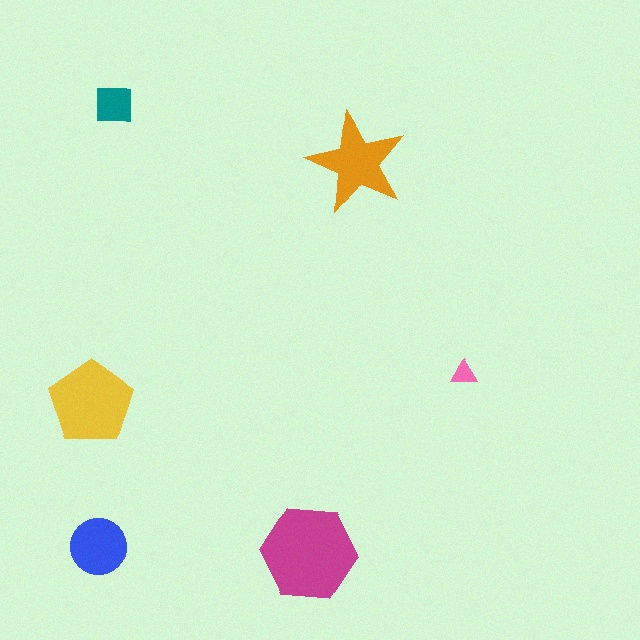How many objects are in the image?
There are 6 objects in the image.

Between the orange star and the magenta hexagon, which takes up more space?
The magenta hexagon.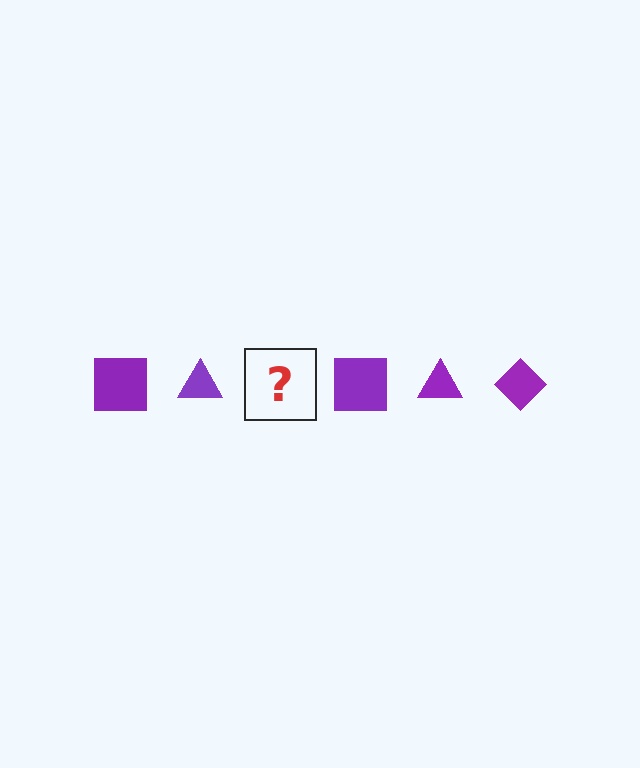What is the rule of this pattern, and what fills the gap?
The rule is that the pattern cycles through square, triangle, diamond shapes in purple. The gap should be filled with a purple diamond.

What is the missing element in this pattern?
The missing element is a purple diamond.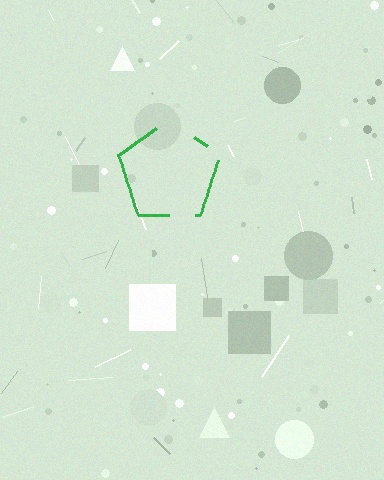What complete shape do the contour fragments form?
The contour fragments form a pentagon.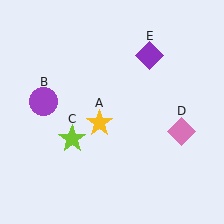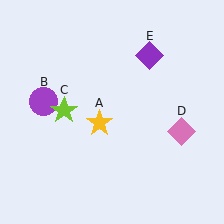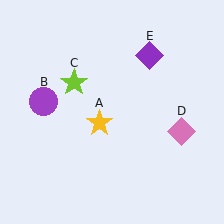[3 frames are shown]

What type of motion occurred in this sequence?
The lime star (object C) rotated clockwise around the center of the scene.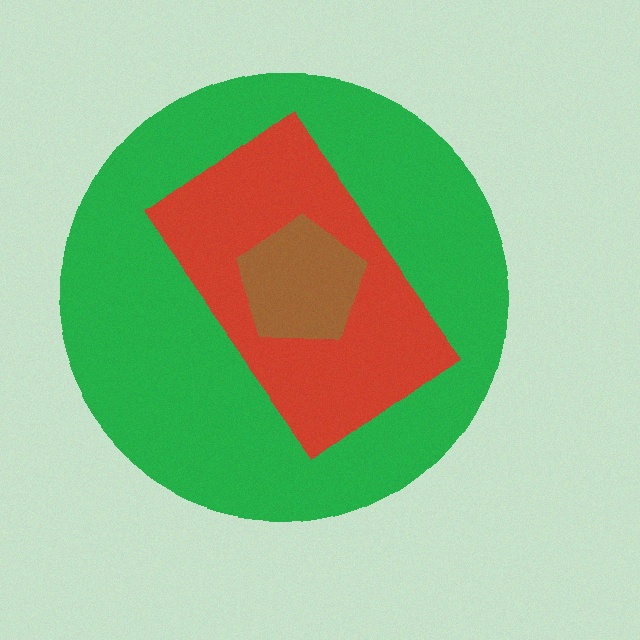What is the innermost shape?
The brown pentagon.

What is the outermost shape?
The green circle.